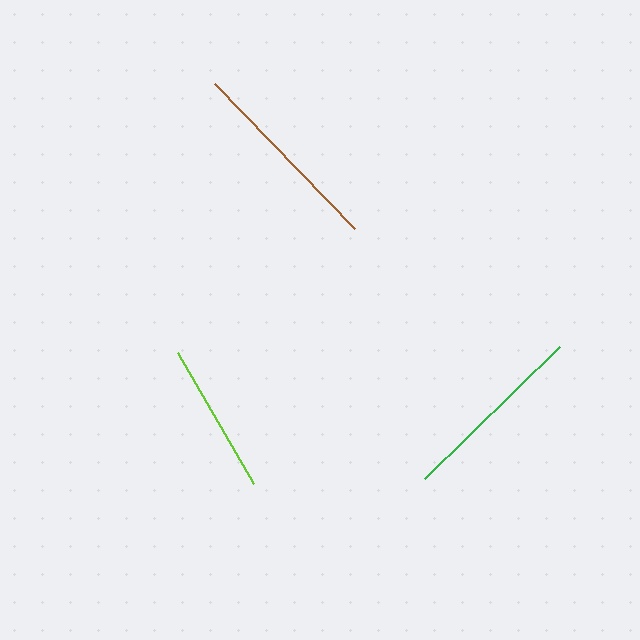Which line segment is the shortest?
The lime line is the shortest at approximately 152 pixels.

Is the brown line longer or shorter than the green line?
The brown line is longer than the green line.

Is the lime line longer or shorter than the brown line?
The brown line is longer than the lime line.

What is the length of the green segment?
The green segment is approximately 189 pixels long.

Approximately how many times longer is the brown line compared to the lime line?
The brown line is approximately 1.3 times the length of the lime line.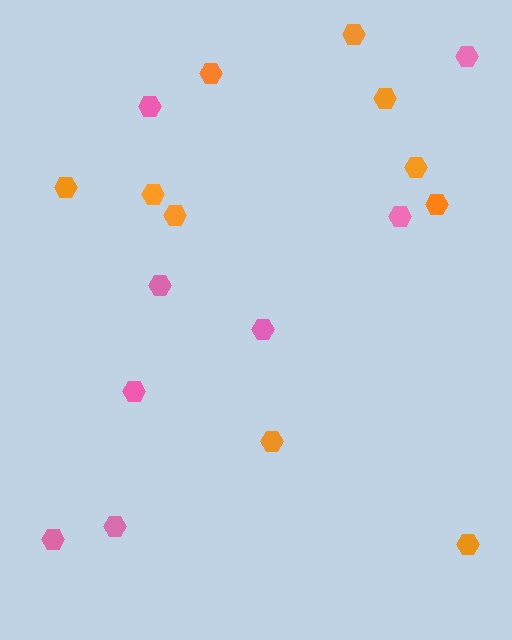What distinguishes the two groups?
There are 2 groups: one group of orange hexagons (10) and one group of pink hexagons (8).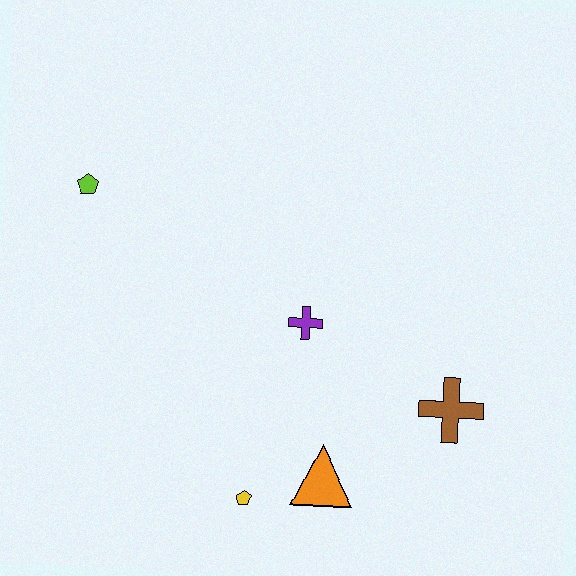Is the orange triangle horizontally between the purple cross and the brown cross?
Yes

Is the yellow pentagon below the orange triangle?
Yes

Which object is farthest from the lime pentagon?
The brown cross is farthest from the lime pentagon.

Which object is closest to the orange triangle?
The yellow pentagon is closest to the orange triangle.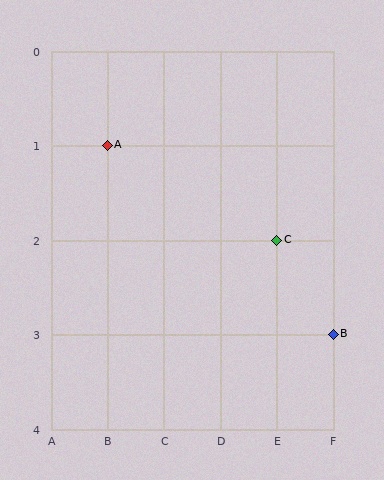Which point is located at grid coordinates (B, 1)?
Point A is at (B, 1).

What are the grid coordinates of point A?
Point A is at grid coordinates (B, 1).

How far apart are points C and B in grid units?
Points C and B are 1 column and 1 row apart (about 1.4 grid units diagonally).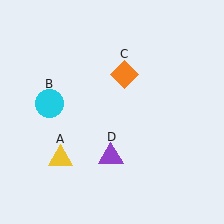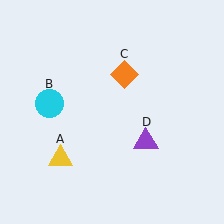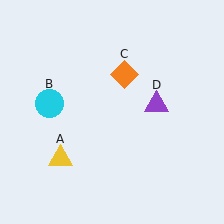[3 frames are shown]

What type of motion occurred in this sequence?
The purple triangle (object D) rotated counterclockwise around the center of the scene.